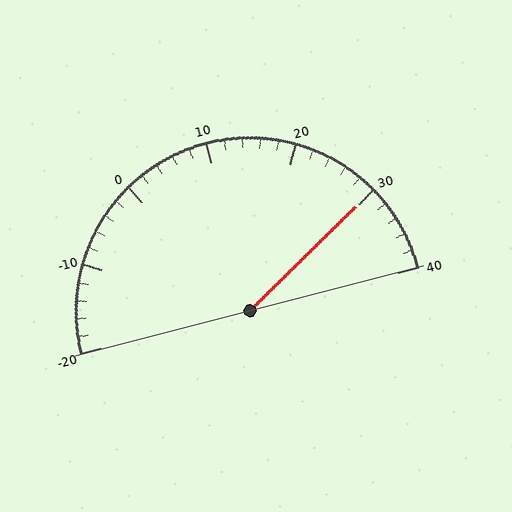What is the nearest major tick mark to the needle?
The nearest major tick mark is 30.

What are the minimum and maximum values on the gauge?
The gauge ranges from -20 to 40.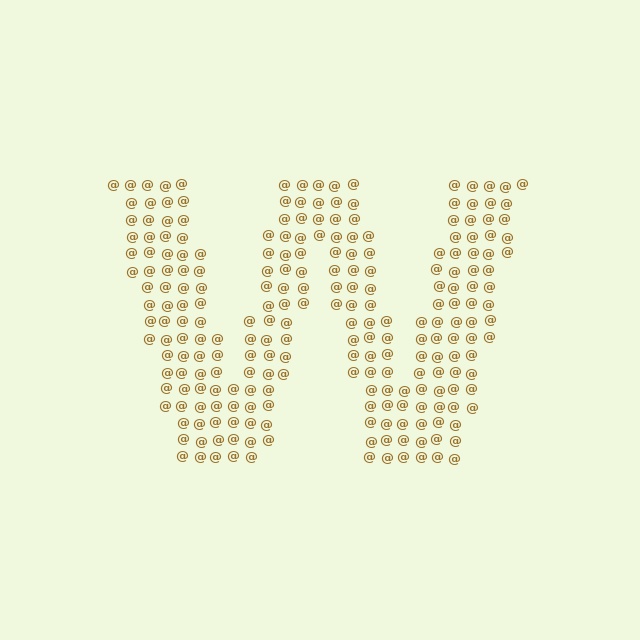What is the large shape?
The large shape is the letter W.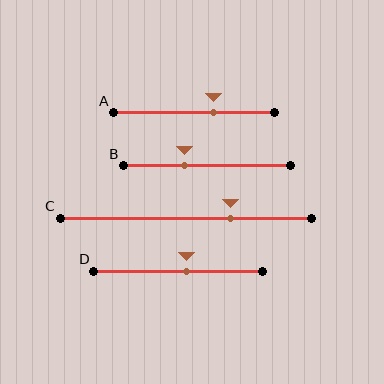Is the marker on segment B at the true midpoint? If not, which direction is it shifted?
No, the marker on segment B is shifted to the left by about 14% of the segment length.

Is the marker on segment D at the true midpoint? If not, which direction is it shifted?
No, the marker on segment D is shifted to the right by about 5% of the segment length.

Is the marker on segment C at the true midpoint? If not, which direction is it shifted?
No, the marker on segment C is shifted to the right by about 18% of the segment length.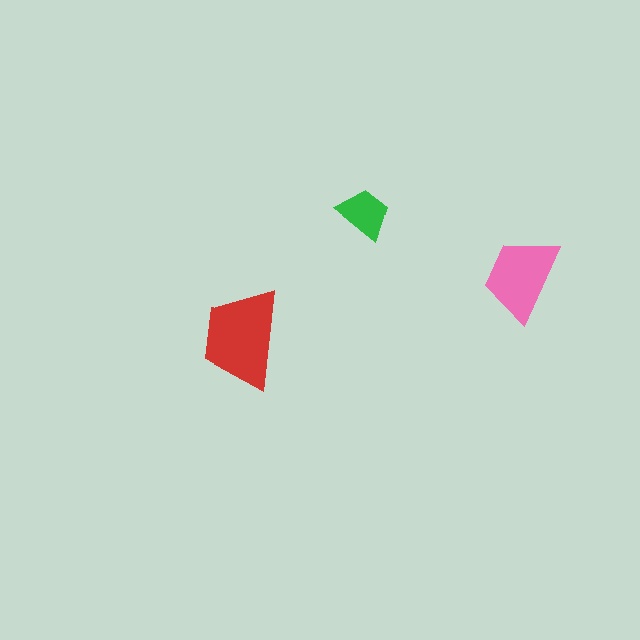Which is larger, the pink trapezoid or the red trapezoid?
The red one.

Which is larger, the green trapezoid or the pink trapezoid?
The pink one.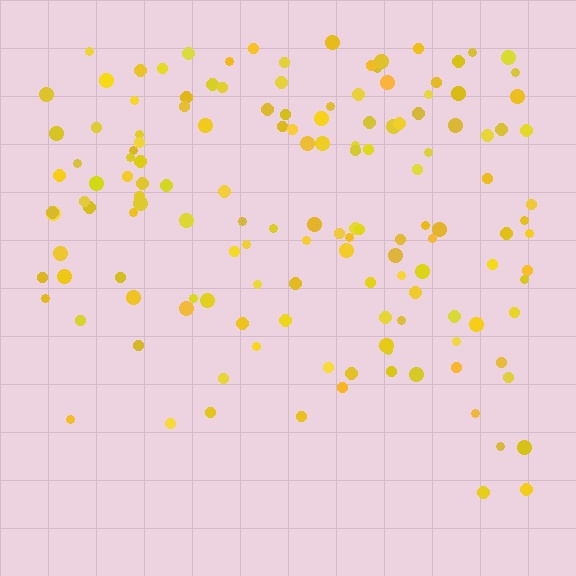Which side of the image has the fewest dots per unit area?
The bottom.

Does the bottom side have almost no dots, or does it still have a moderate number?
Still a moderate number, just noticeably fewer than the top.